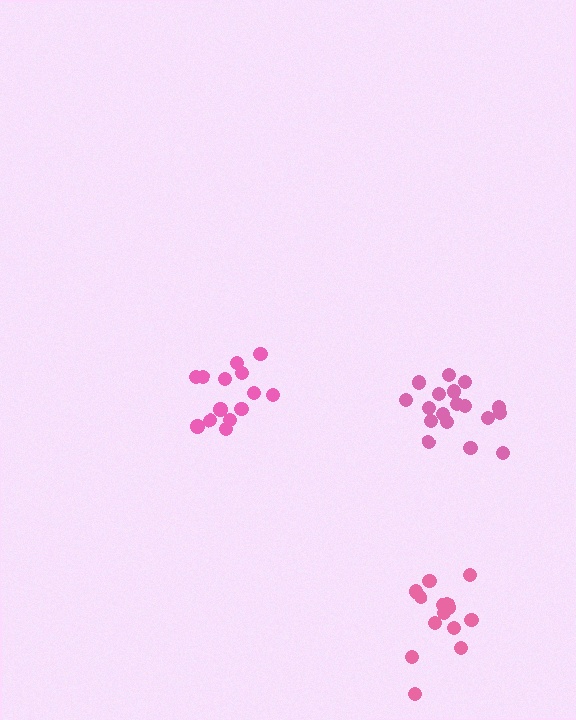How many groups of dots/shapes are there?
There are 3 groups.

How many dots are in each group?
Group 1: 14 dots, Group 2: 15 dots, Group 3: 18 dots (47 total).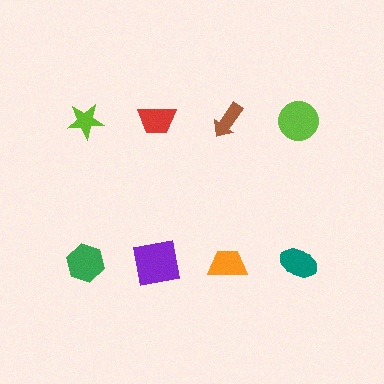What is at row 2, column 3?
An orange trapezoid.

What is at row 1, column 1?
A lime star.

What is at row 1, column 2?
A red trapezoid.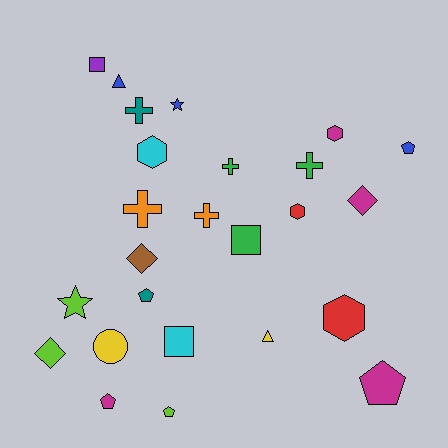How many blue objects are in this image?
There are 3 blue objects.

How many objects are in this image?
There are 25 objects.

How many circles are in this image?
There is 1 circle.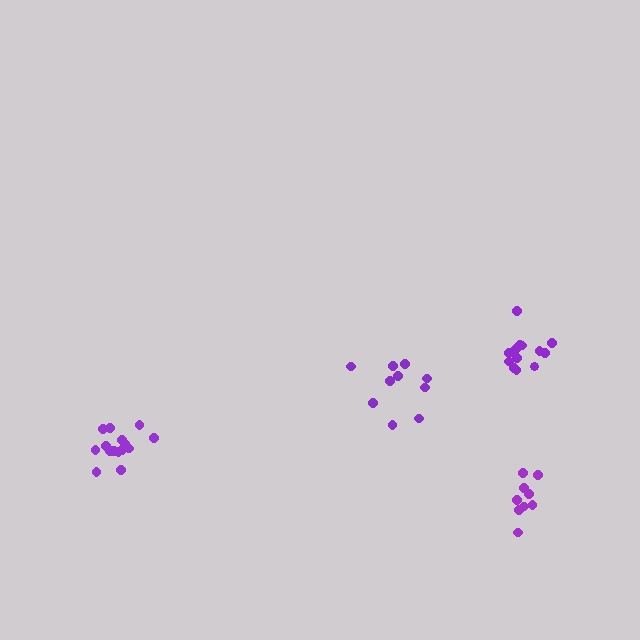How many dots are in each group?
Group 1: 13 dots, Group 2: 9 dots, Group 3: 15 dots, Group 4: 10 dots (47 total).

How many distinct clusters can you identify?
There are 4 distinct clusters.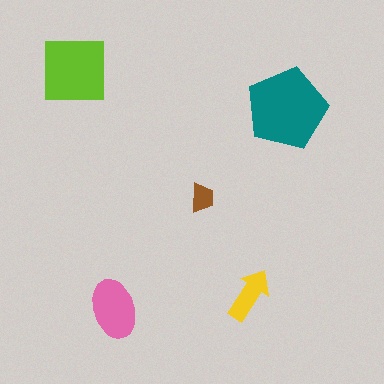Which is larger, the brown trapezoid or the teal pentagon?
The teal pentagon.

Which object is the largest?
The teal pentagon.